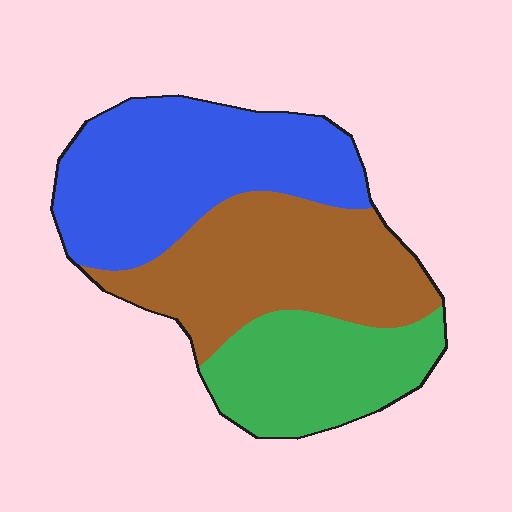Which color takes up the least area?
Green, at roughly 25%.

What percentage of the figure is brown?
Brown takes up about three eighths (3/8) of the figure.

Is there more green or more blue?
Blue.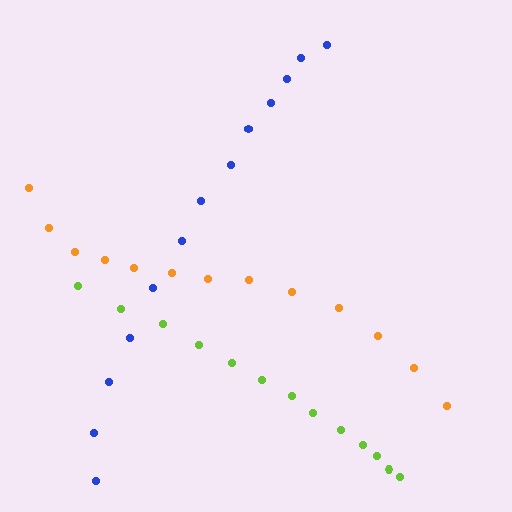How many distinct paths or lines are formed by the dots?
There are 3 distinct paths.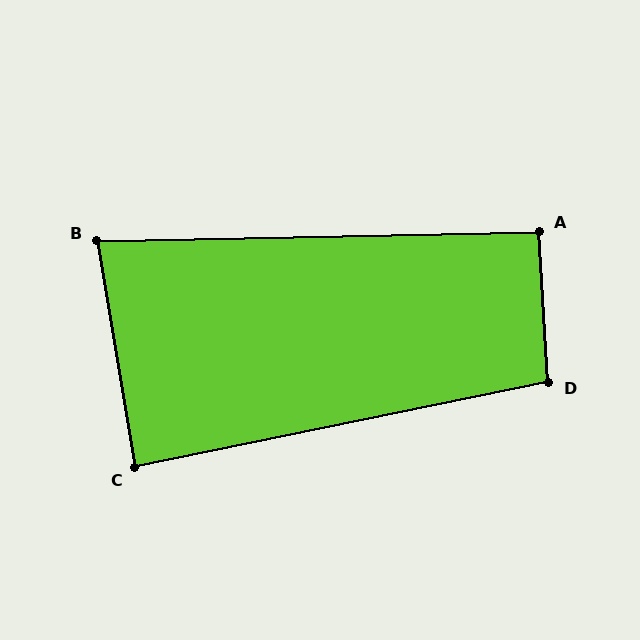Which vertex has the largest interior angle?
D, at approximately 98 degrees.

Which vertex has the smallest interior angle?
B, at approximately 82 degrees.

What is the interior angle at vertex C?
Approximately 88 degrees (approximately right).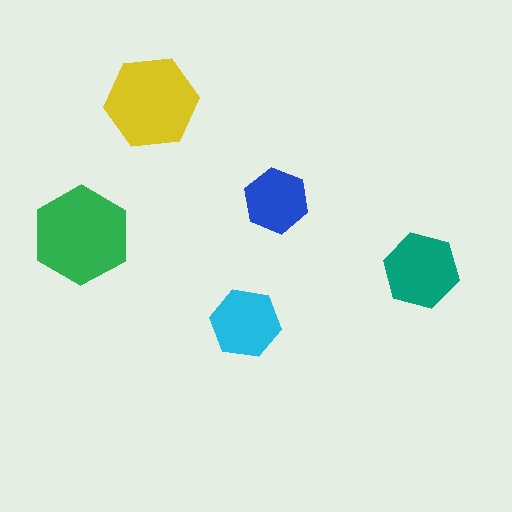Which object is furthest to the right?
The teal hexagon is rightmost.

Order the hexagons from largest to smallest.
the green one, the yellow one, the teal one, the cyan one, the blue one.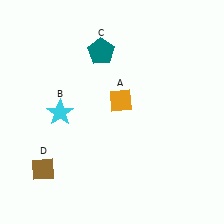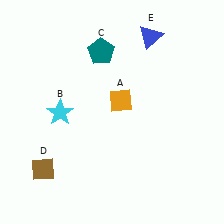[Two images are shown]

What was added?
A blue triangle (E) was added in Image 2.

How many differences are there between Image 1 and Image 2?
There is 1 difference between the two images.